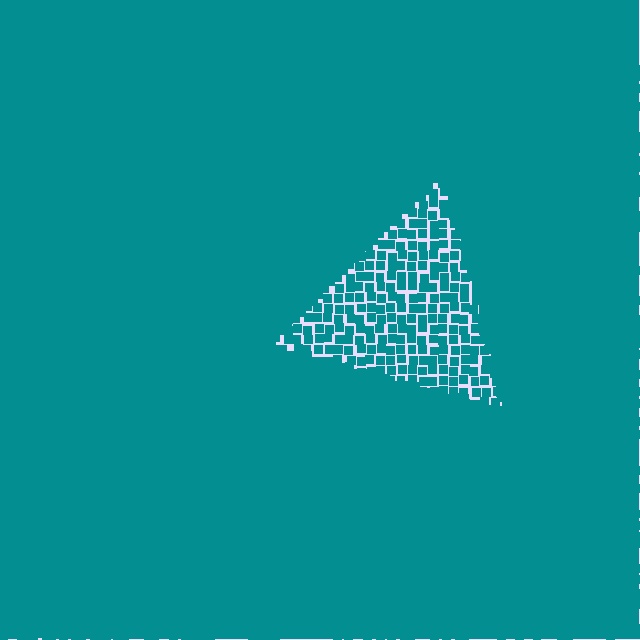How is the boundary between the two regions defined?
The boundary is defined by a change in element density (approximately 3.0x ratio). All elements are the same color, size, and shape.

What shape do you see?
I see a triangle.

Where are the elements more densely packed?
The elements are more densely packed outside the triangle boundary.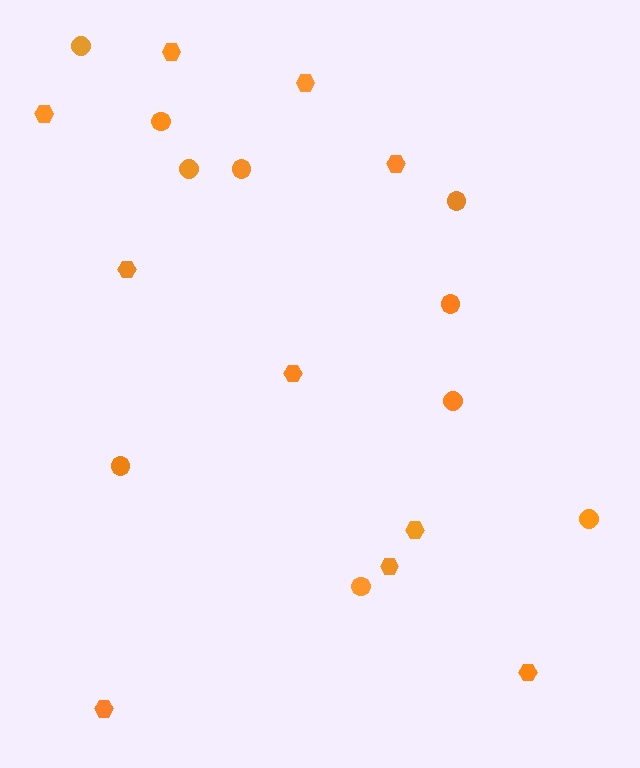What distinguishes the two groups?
There are 2 groups: one group of hexagons (10) and one group of circles (10).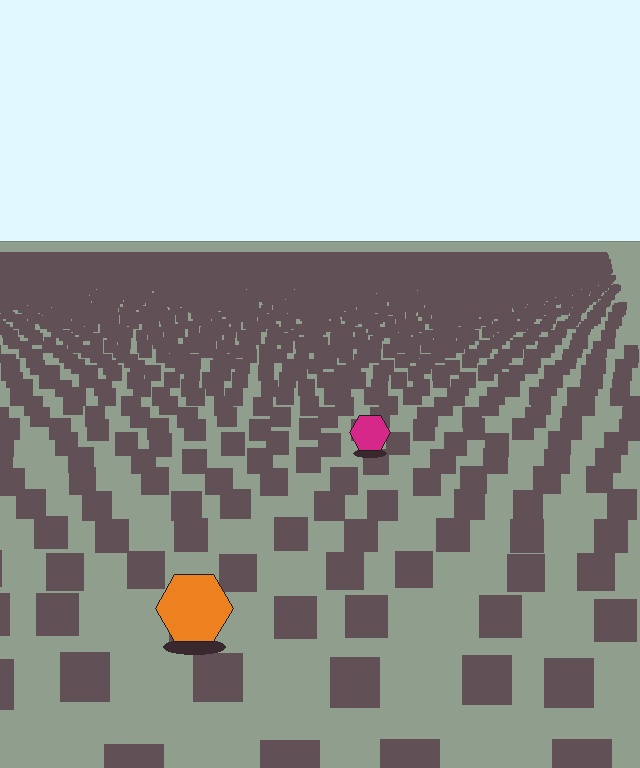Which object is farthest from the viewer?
The magenta hexagon is farthest from the viewer. It appears smaller and the ground texture around it is denser.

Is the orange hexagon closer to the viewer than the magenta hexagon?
Yes. The orange hexagon is closer — you can tell from the texture gradient: the ground texture is coarser near it.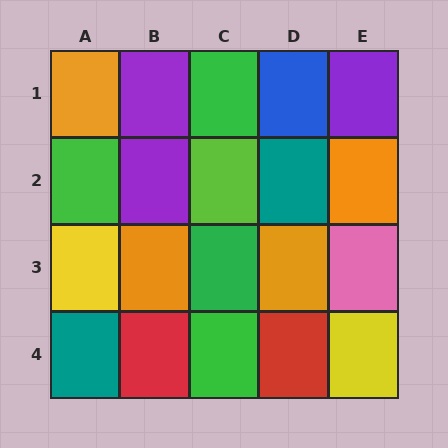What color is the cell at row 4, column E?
Yellow.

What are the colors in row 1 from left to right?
Orange, purple, green, blue, purple.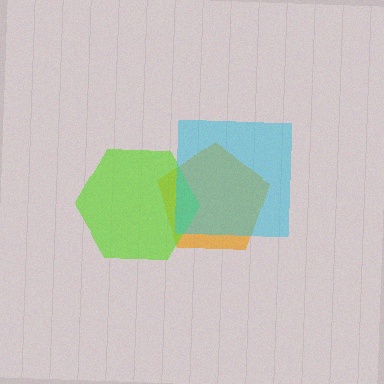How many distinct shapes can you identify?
There are 3 distinct shapes: an orange pentagon, a lime hexagon, a cyan square.